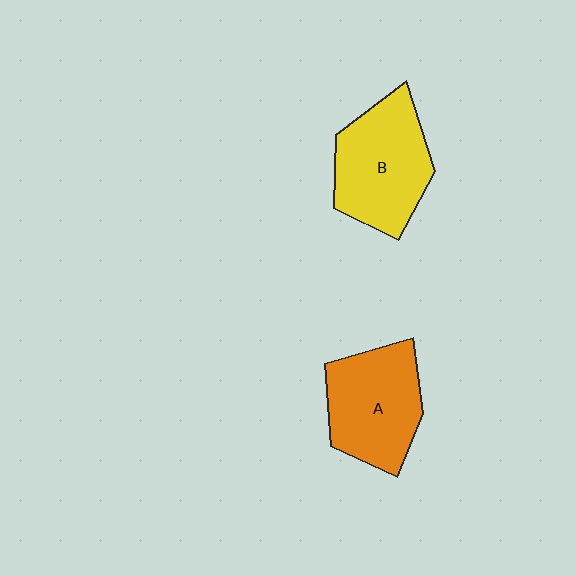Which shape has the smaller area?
Shape A (orange).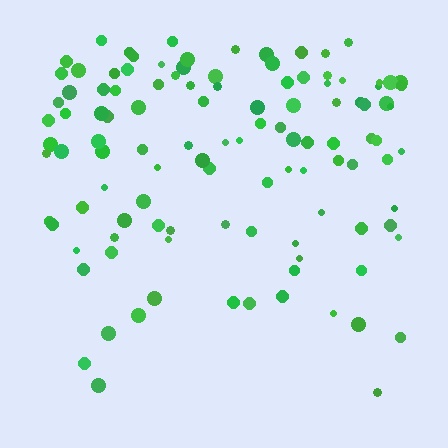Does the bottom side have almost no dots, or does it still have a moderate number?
Still a moderate number, just noticeably fewer than the top.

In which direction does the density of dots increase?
From bottom to top, with the top side densest.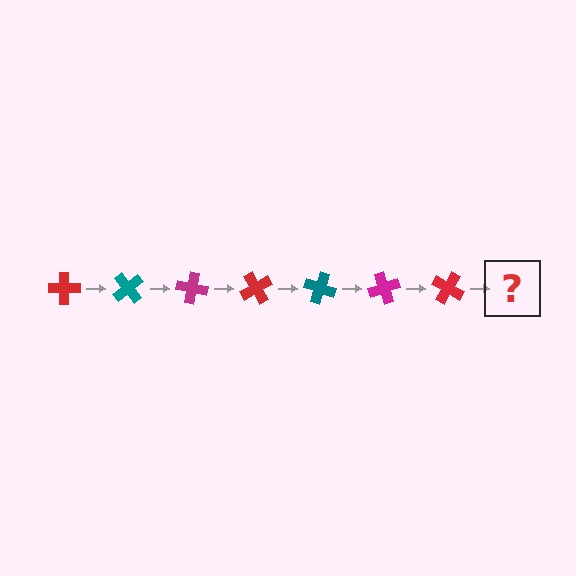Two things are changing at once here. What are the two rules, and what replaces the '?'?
The two rules are that it rotates 50 degrees each step and the color cycles through red, teal, and magenta. The '?' should be a teal cross, rotated 350 degrees from the start.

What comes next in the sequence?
The next element should be a teal cross, rotated 350 degrees from the start.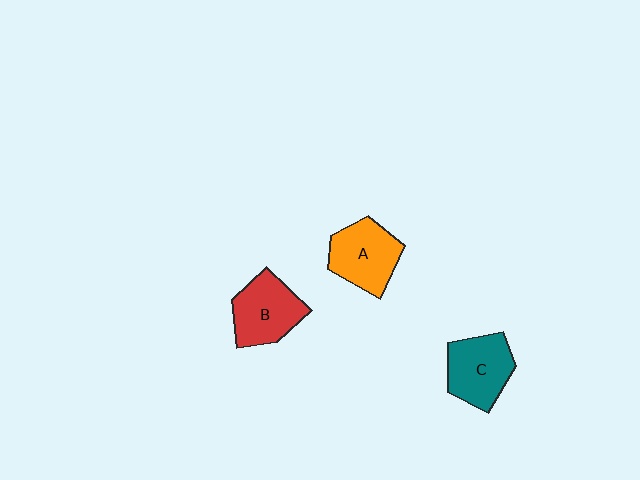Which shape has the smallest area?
Shape A (orange).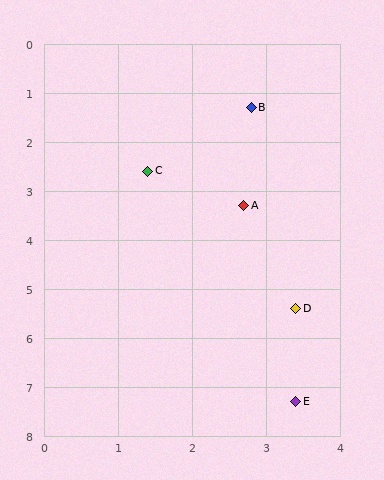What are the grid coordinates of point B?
Point B is at approximately (2.8, 1.3).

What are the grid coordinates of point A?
Point A is at approximately (2.7, 3.3).